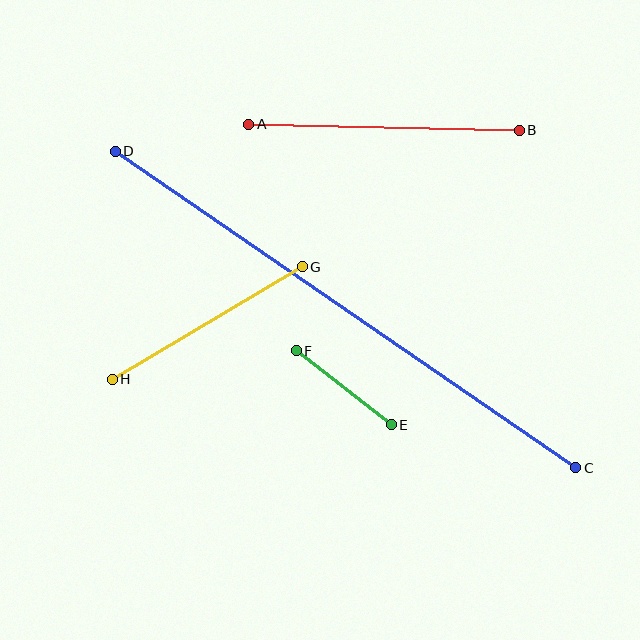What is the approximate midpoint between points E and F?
The midpoint is at approximately (344, 388) pixels.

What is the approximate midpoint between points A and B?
The midpoint is at approximately (384, 127) pixels.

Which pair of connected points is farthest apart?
Points C and D are farthest apart.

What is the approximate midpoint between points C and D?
The midpoint is at approximately (345, 309) pixels.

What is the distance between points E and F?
The distance is approximately 120 pixels.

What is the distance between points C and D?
The distance is approximately 559 pixels.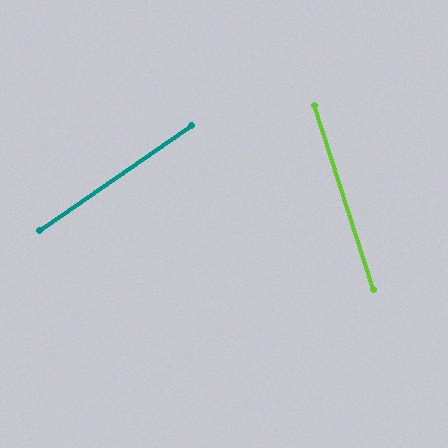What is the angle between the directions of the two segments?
Approximately 73 degrees.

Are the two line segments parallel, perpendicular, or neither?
Neither parallel nor perpendicular — they differ by about 73°.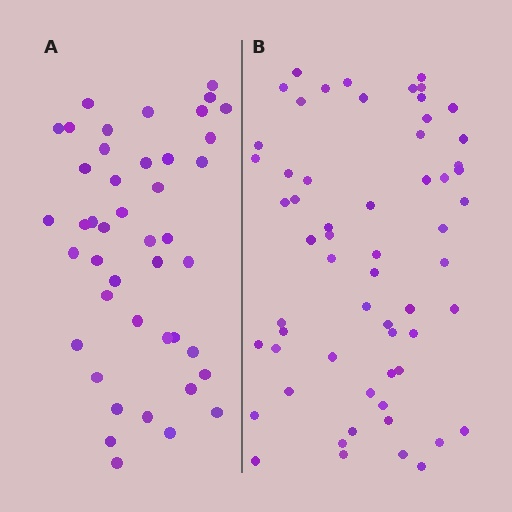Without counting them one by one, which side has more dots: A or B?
Region B (the right region) has more dots.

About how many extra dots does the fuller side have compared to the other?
Region B has approximately 15 more dots than region A.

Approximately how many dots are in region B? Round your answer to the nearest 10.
About 60 dots.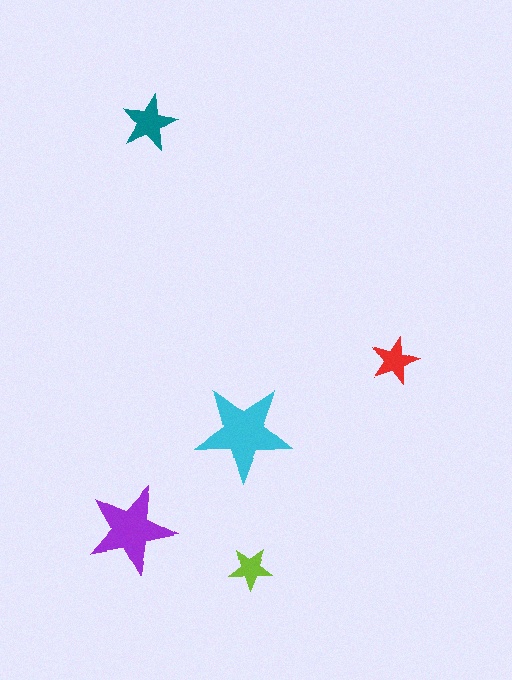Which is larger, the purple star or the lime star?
The purple one.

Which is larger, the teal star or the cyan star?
The cyan one.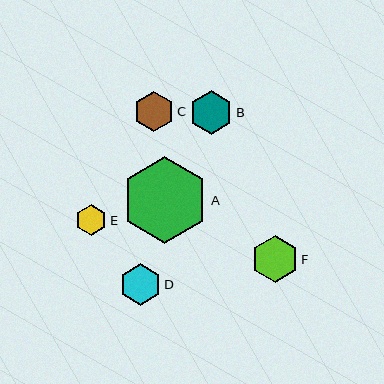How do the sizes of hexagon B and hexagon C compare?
Hexagon B and hexagon C are approximately the same size.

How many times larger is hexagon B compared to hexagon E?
Hexagon B is approximately 1.4 times the size of hexagon E.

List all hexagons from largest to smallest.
From largest to smallest: A, F, B, D, C, E.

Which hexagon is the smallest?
Hexagon E is the smallest with a size of approximately 31 pixels.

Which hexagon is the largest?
Hexagon A is the largest with a size of approximately 86 pixels.